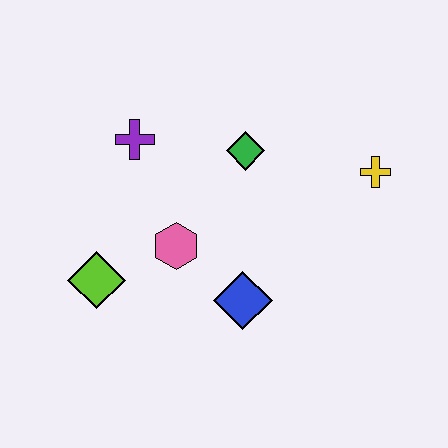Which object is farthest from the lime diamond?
The yellow cross is farthest from the lime diamond.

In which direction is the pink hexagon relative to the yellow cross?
The pink hexagon is to the left of the yellow cross.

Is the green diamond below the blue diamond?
No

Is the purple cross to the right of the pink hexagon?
No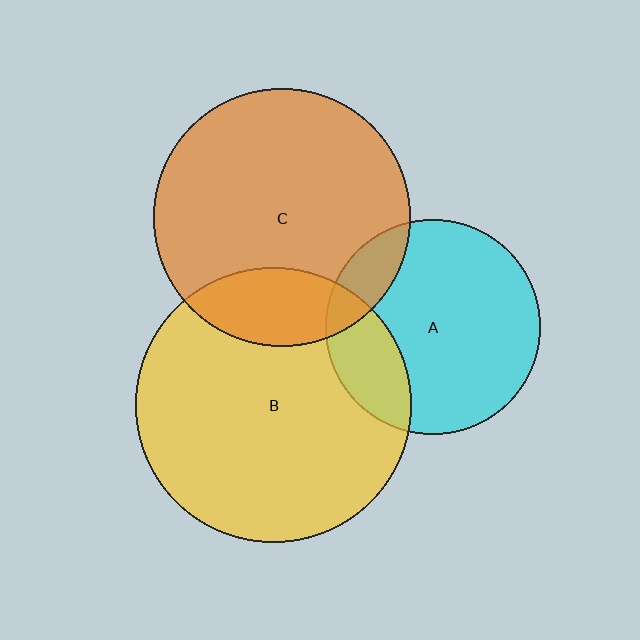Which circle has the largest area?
Circle B (yellow).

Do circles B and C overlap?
Yes.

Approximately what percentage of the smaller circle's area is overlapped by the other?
Approximately 20%.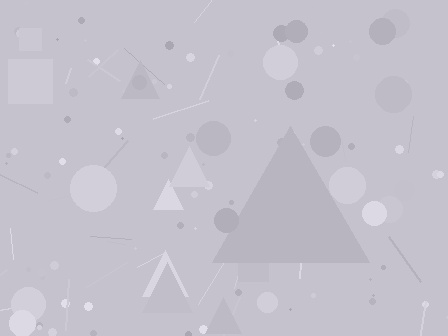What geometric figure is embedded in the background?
A triangle is embedded in the background.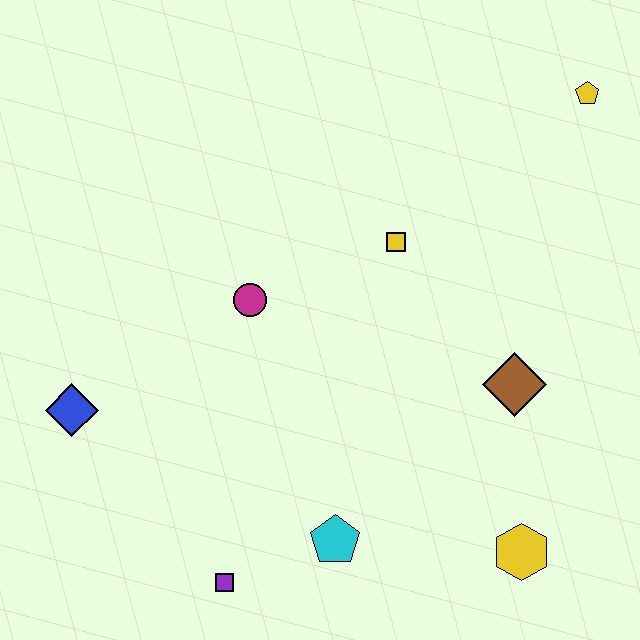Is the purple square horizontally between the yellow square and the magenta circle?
No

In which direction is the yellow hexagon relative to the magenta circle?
The yellow hexagon is to the right of the magenta circle.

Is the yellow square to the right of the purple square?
Yes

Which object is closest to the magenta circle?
The yellow square is closest to the magenta circle.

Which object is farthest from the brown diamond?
The blue diamond is farthest from the brown diamond.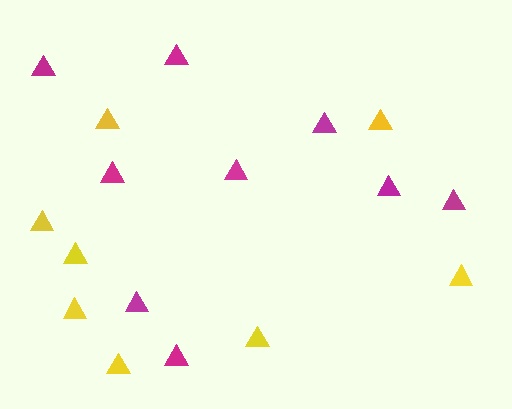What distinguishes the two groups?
There are 2 groups: one group of magenta triangles (9) and one group of yellow triangles (8).